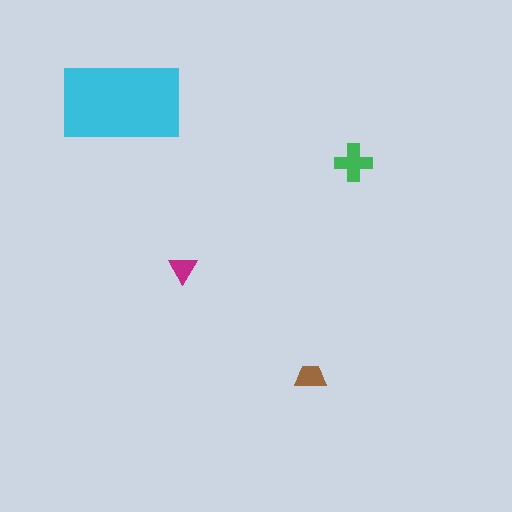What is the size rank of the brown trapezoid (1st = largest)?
3rd.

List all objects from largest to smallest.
The cyan rectangle, the green cross, the brown trapezoid, the magenta triangle.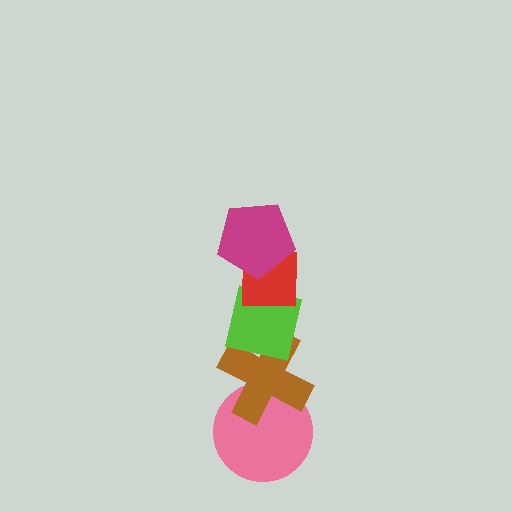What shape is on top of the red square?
The magenta pentagon is on top of the red square.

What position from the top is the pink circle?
The pink circle is 5th from the top.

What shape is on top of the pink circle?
The brown cross is on top of the pink circle.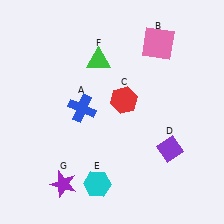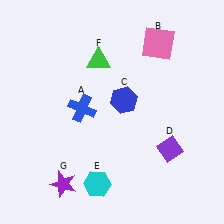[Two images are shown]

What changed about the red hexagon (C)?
In Image 1, C is red. In Image 2, it changed to blue.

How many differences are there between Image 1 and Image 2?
There is 1 difference between the two images.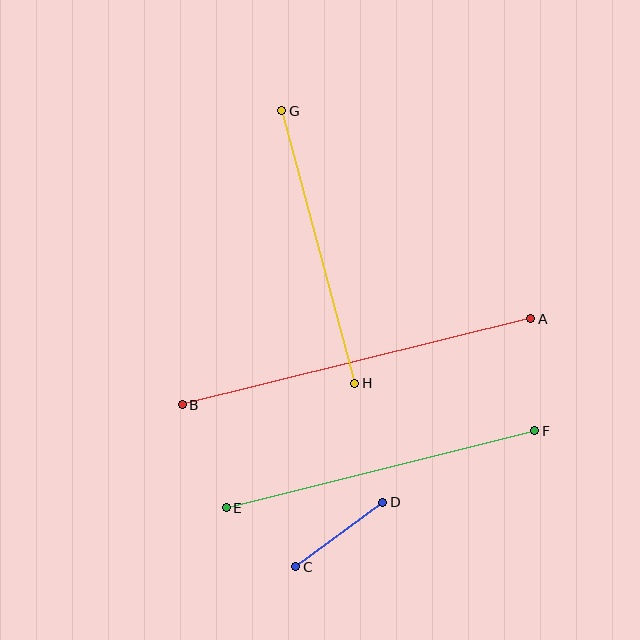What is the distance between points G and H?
The distance is approximately 282 pixels.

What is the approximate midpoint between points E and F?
The midpoint is at approximately (380, 469) pixels.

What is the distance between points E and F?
The distance is approximately 318 pixels.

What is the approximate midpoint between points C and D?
The midpoint is at approximately (339, 535) pixels.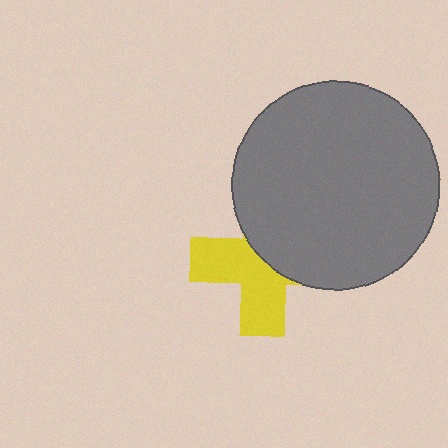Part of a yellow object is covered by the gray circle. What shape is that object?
It is a cross.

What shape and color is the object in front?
The object in front is a gray circle.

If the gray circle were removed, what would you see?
You would see the complete yellow cross.